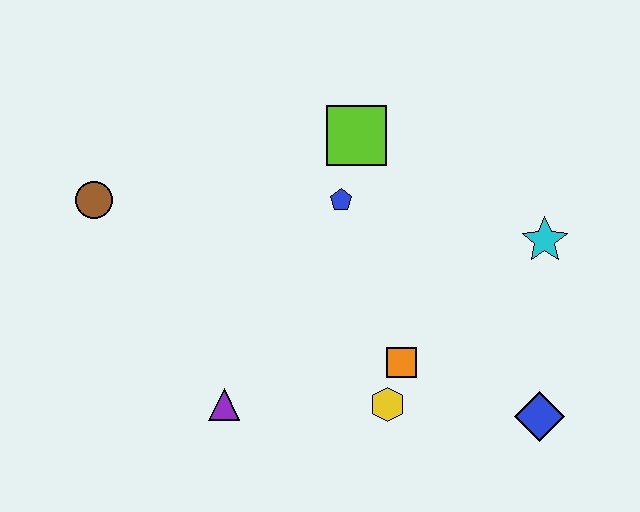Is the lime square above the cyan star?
Yes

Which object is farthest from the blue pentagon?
The blue diamond is farthest from the blue pentagon.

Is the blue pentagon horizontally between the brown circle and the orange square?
Yes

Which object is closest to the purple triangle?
The yellow hexagon is closest to the purple triangle.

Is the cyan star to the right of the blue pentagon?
Yes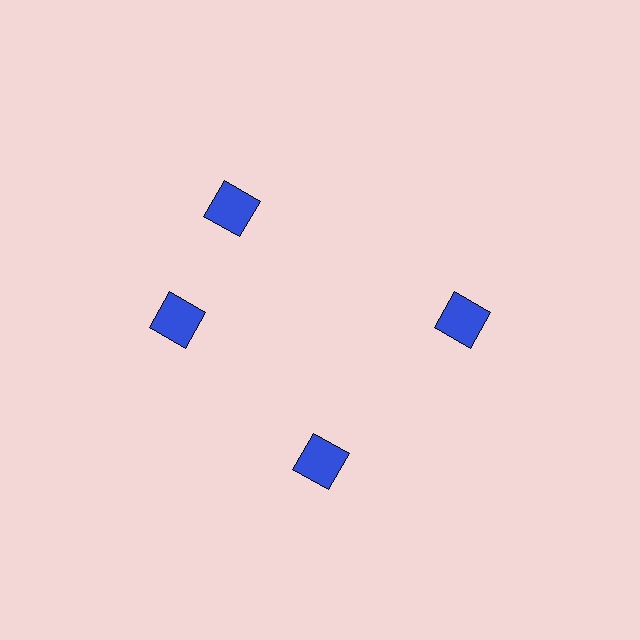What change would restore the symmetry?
The symmetry would be restored by rotating it back into even spacing with its neighbors so that all 4 squares sit at equal angles and equal distance from the center.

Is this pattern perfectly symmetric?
No. The 4 blue squares are arranged in a ring, but one element near the 12 o'clock position is rotated out of alignment along the ring, breaking the 4-fold rotational symmetry.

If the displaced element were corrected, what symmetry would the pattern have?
It would have 4-fold rotational symmetry — the pattern would map onto itself every 90 degrees.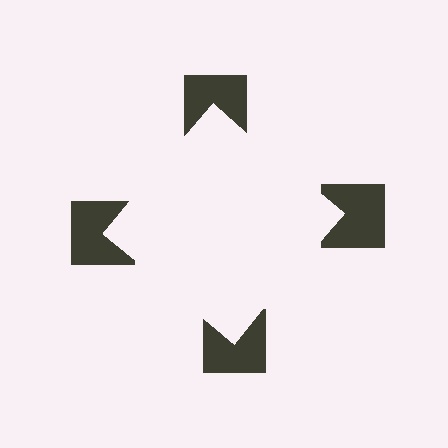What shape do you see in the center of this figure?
An illusory square — its edges are inferred from the aligned wedge cuts in the notched squares, not physically drawn.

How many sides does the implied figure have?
4 sides.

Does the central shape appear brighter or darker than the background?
It typically appears slightly brighter than the background, even though no actual brightness change is drawn.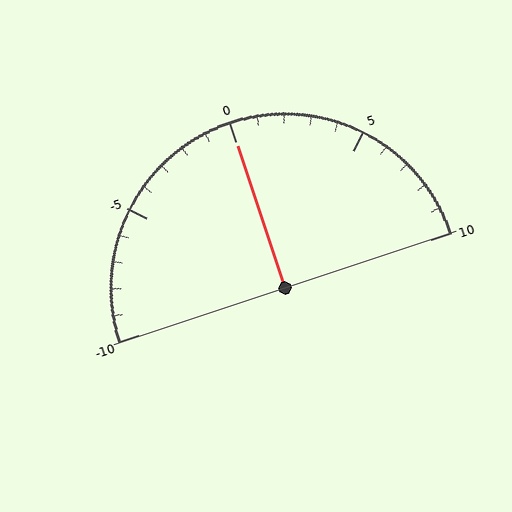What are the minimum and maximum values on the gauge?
The gauge ranges from -10 to 10.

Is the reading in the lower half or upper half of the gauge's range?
The reading is in the upper half of the range (-10 to 10).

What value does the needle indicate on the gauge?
The needle indicates approximately 0.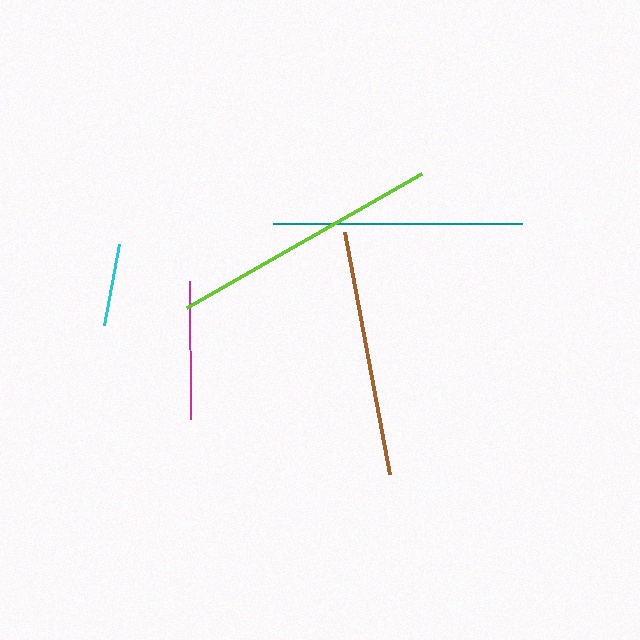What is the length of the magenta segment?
The magenta segment is approximately 138 pixels long.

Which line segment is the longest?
The lime line is the longest at approximately 271 pixels.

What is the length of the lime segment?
The lime segment is approximately 271 pixels long.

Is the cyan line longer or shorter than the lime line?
The lime line is longer than the cyan line.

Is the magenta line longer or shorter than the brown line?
The brown line is longer than the magenta line.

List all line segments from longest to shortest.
From longest to shortest: lime, teal, brown, magenta, cyan.